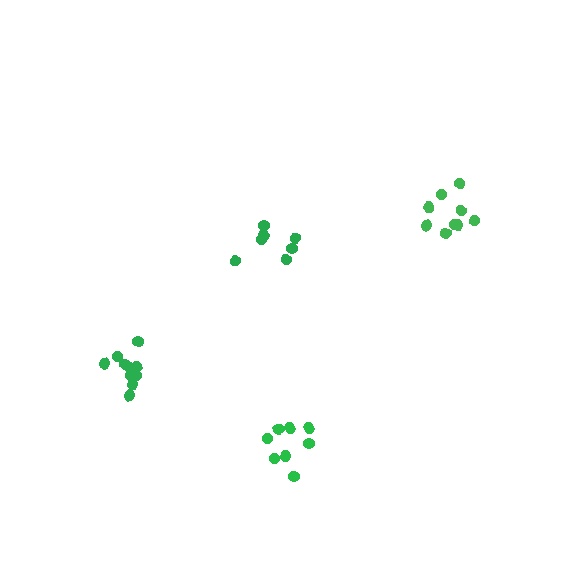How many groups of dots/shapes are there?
There are 4 groups.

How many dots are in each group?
Group 1: 7 dots, Group 2: 10 dots, Group 3: 9 dots, Group 4: 8 dots (34 total).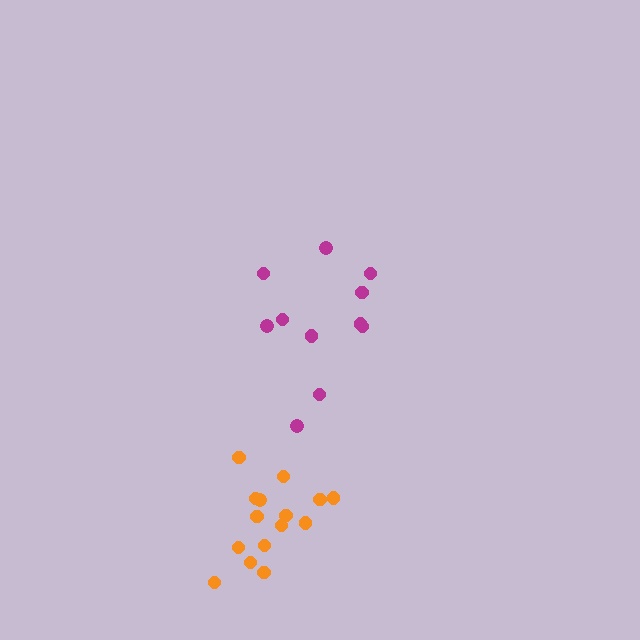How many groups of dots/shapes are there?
There are 2 groups.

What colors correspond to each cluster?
The clusters are colored: magenta, orange.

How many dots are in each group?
Group 1: 11 dots, Group 2: 15 dots (26 total).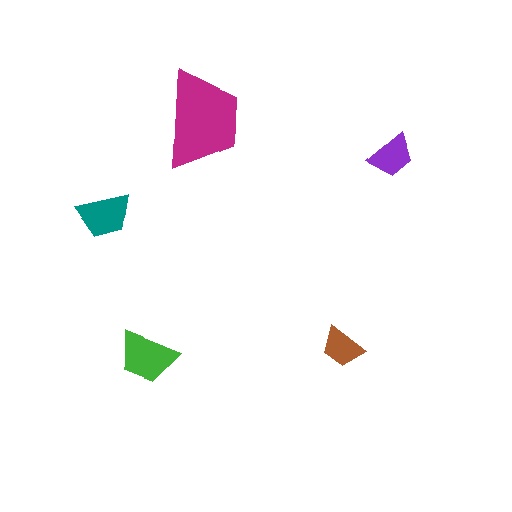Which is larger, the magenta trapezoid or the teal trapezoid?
The magenta one.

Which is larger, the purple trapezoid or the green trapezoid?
The green one.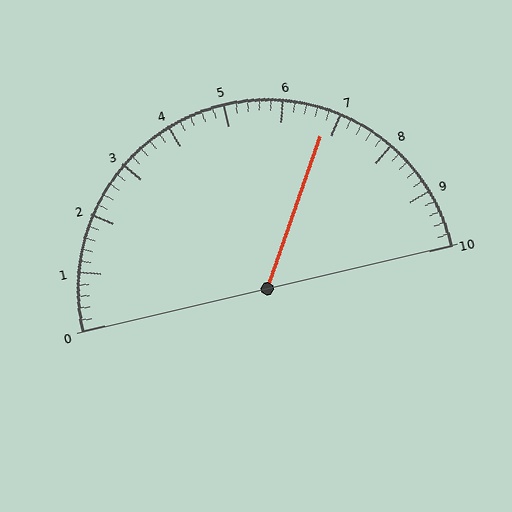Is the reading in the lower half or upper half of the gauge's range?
The reading is in the upper half of the range (0 to 10).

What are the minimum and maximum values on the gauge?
The gauge ranges from 0 to 10.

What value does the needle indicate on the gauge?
The needle indicates approximately 6.8.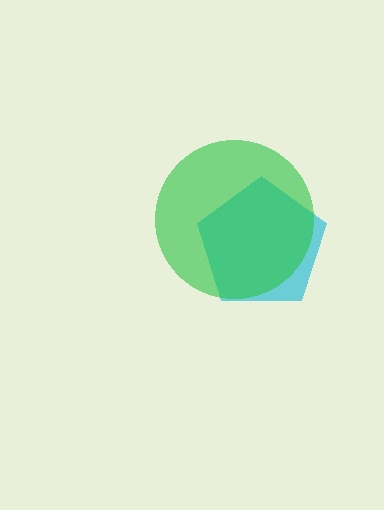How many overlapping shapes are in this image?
There are 2 overlapping shapes in the image.